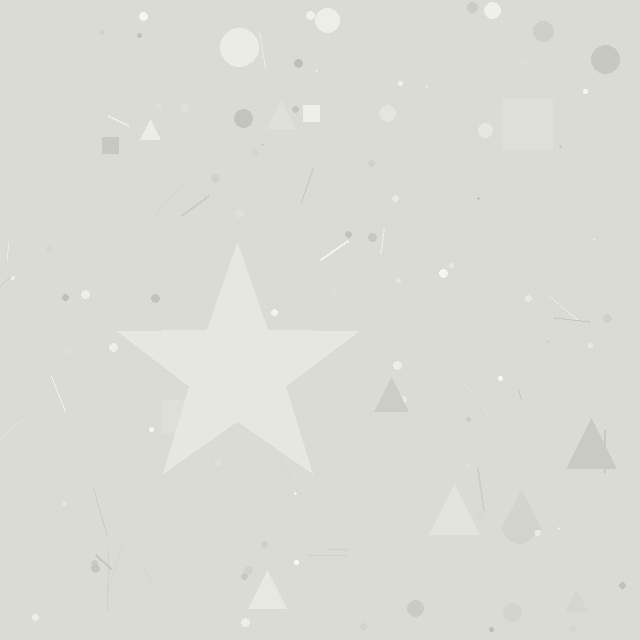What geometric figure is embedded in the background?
A star is embedded in the background.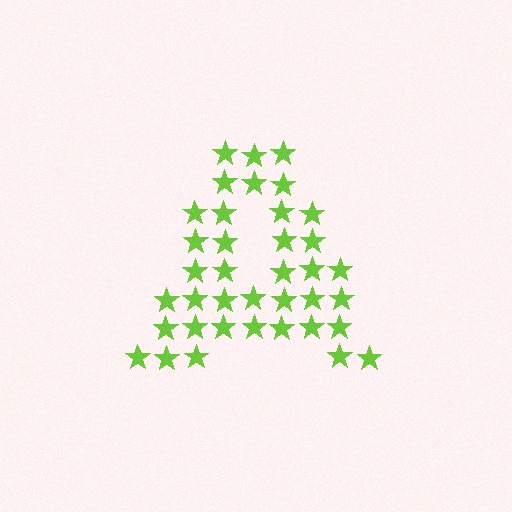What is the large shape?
The large shape is the letter A.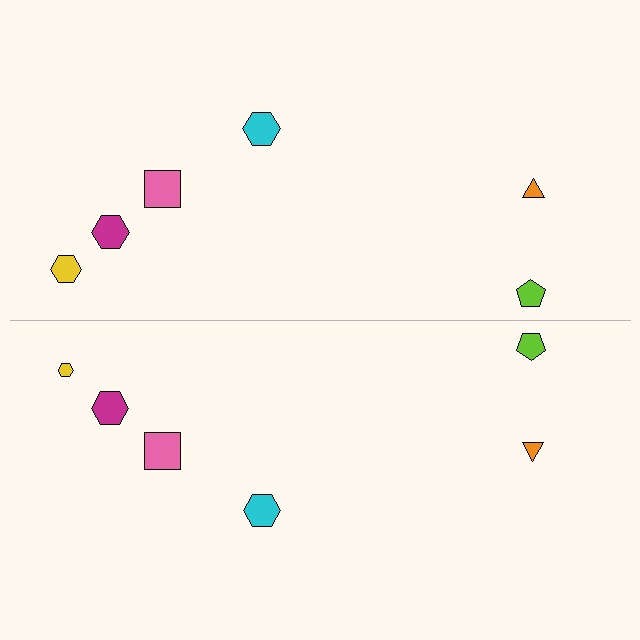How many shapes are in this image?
There are 12 shapes in this image.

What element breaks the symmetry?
The yellow hexagon on the bottom side has a different size than its mirror counterpart.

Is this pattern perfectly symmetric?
No, the pattern is not perfectly symmetric. The yellow hexagon on the bottom side has a different size than its mirror counterpart.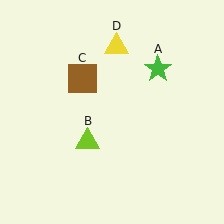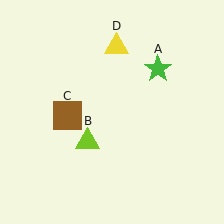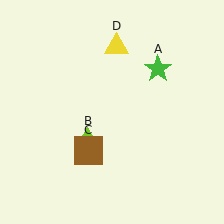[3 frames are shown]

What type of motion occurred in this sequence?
The brown square (object C) rotated counterclockwise around the center of the scene.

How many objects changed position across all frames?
1 object changed position: brown square (object C).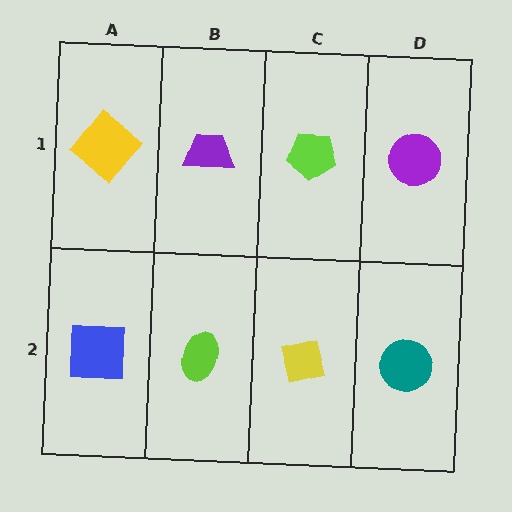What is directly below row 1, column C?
A yellow square.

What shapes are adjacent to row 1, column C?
A yellow square (row 2, column C), a purple trapezoid (row 1, column B), a purple circle (row 1, column D).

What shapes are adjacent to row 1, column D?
A teal circle (row 2, column D), a lime pentagon (row 1, column C).